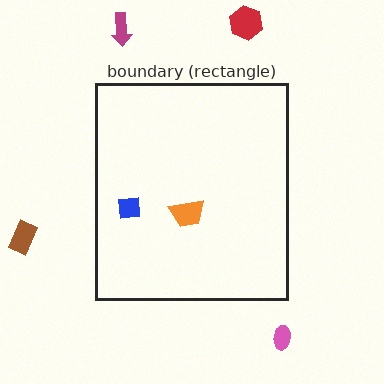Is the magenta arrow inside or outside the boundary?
Outside.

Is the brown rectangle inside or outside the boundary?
Outside.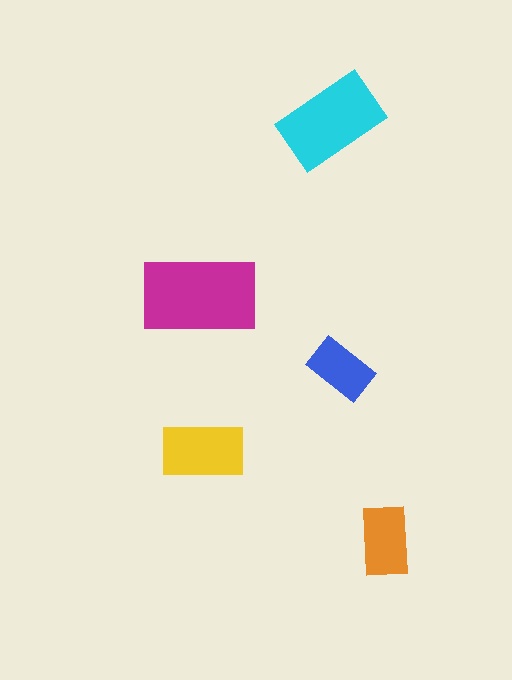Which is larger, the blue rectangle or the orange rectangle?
The orange one.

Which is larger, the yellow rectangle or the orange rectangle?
The yellow one.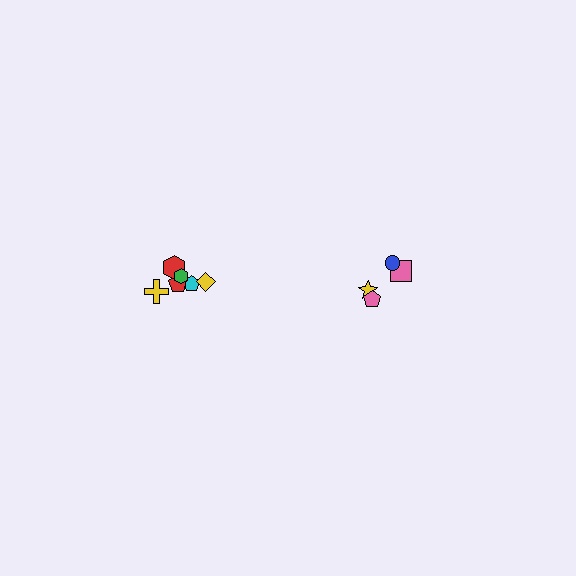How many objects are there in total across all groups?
There are 10 objects.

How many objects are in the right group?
There are 4 objects.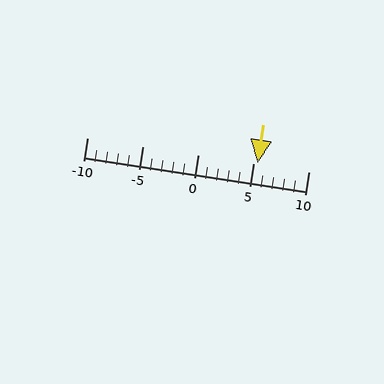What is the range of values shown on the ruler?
The ruler shows values from -10 to 10.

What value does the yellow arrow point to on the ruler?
The yellow arrow points to approximately 5.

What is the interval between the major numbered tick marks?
The major tick marks are spaced 5 units apart.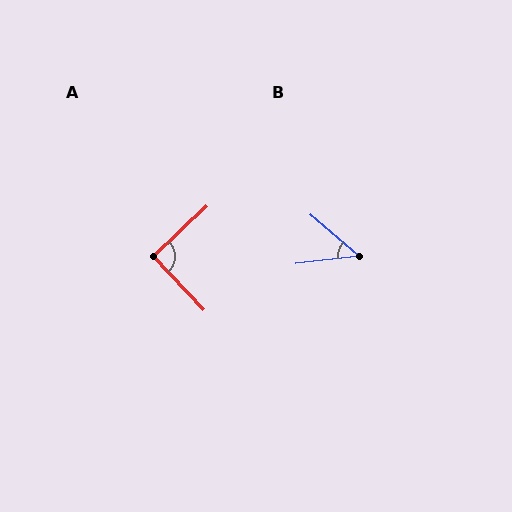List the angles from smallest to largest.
B (47°), A (90°).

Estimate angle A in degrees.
Approximately 90 degrees.